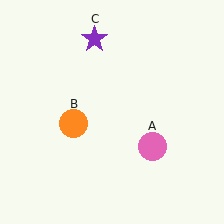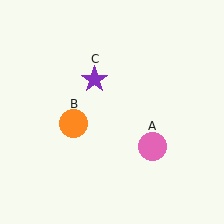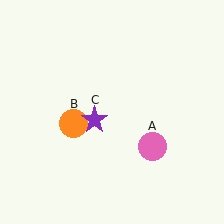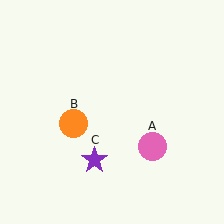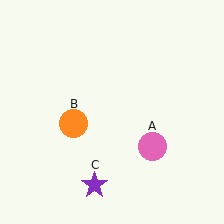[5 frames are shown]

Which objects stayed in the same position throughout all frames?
Pink circle (object A) and orange circle (object B) remained stationary.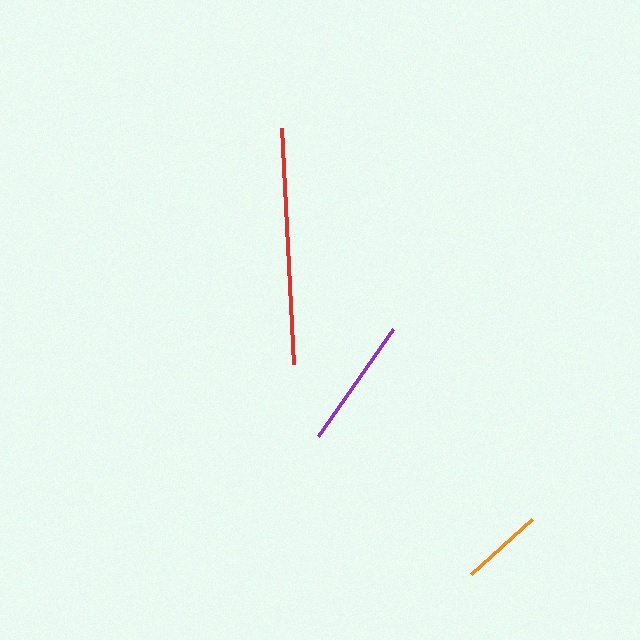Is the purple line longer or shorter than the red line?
The red line is longer than the purple line.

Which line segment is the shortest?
The orange line is the shortest at approximately 82 pixels.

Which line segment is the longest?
The red line is the longest at approximately 236 pixels.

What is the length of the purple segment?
The purple segment is approximately 130 pixels long.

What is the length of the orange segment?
The orange segment is approximately 82 pixels long.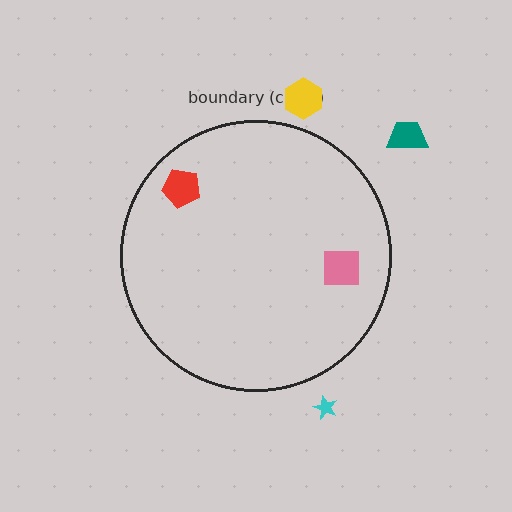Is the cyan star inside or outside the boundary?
Outside.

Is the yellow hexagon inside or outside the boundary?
Outside.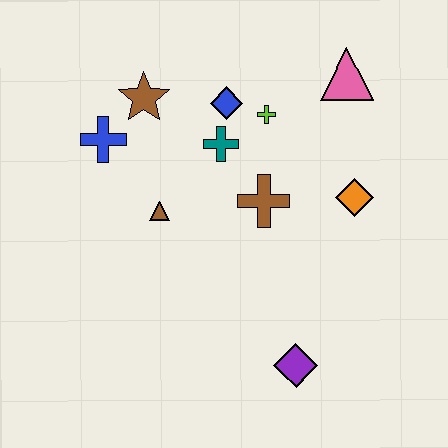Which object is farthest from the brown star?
The purple diamond is farthest from the brown star.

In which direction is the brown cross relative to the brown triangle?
The brown cross is to the right of the brown triangle.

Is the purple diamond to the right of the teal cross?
Yes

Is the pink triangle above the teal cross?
Yes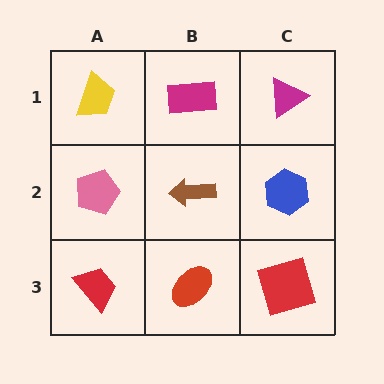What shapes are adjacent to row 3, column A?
A pink pentagon (row 2, column A), a red ellipse (row 3, column B).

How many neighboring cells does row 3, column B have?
3.